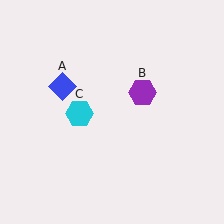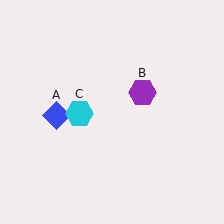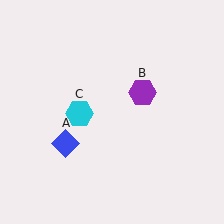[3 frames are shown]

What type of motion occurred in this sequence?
The blue diamond (object A) rotated counterclockwise around the center of the scene.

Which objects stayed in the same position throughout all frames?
Purple hexagon (object B) and cyan hexagon (object C) remained stationary.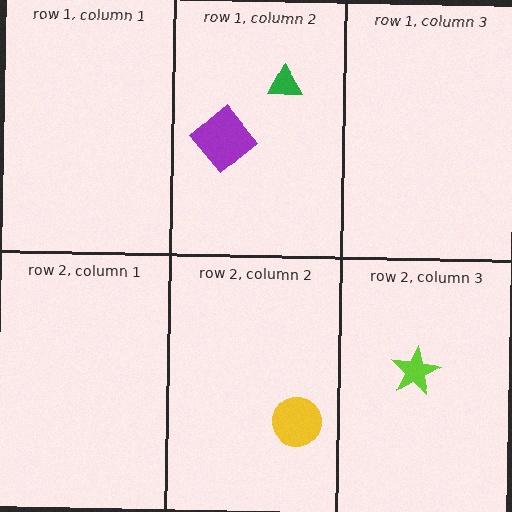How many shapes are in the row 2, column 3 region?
1.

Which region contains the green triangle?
The row 1, column 2 region.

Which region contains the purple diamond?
The row 1, column 2 region.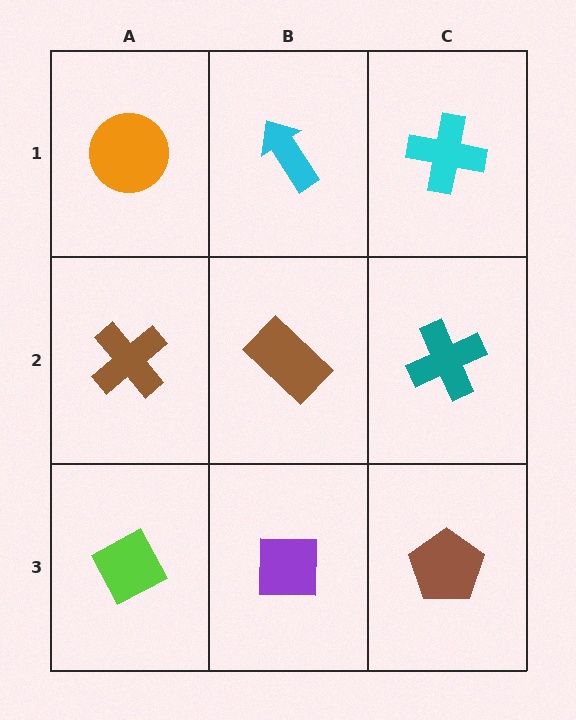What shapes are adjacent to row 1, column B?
A brown rectangle (row 2, column B), an orange circle (row 1, column A), a cyan cross (row 1, column C).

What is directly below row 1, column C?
A teal cross.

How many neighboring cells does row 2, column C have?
3.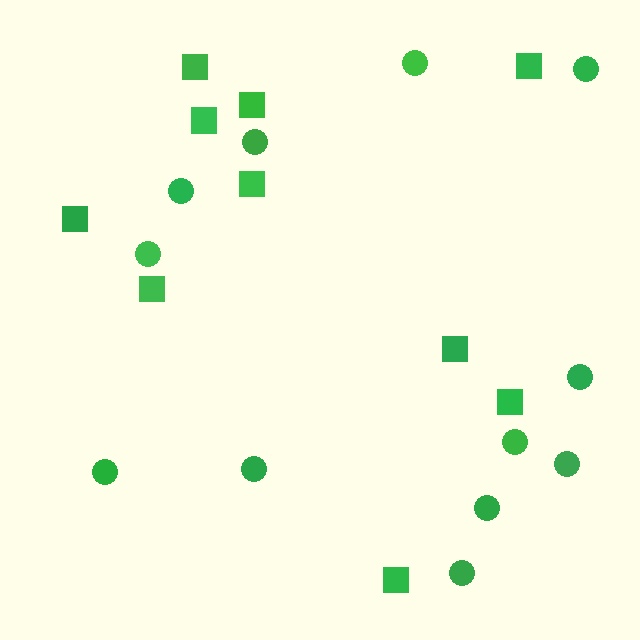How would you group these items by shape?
There are 2 groups: one group of squares (10) and one group of circles (12).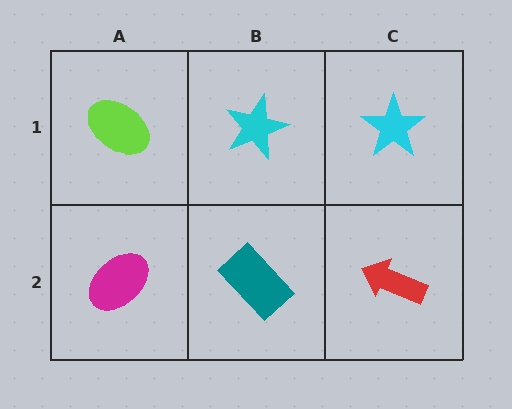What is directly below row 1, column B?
A teal rectangle.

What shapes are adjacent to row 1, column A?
A magenta ellipse (row 2, column A), a cyan star (row 1, column B).